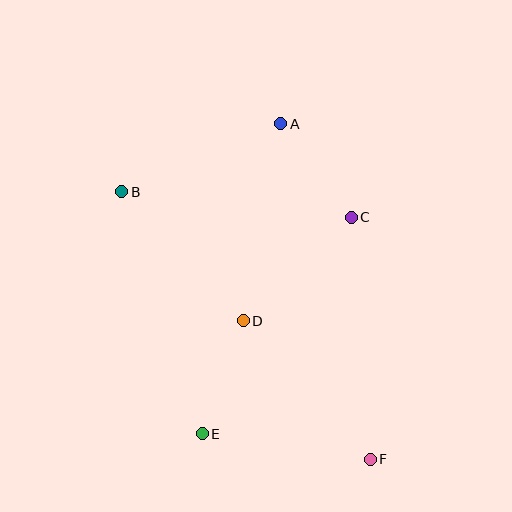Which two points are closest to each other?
Points A and C are closest to each other.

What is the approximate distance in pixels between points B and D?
The distance between B and D is approximately 177 pixels.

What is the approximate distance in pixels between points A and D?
The distance between A and D is approximately 201 pixels.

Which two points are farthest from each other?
Points B and F are farthest from each other.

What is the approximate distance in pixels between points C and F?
The distance between C and F is approximately 242 pixels.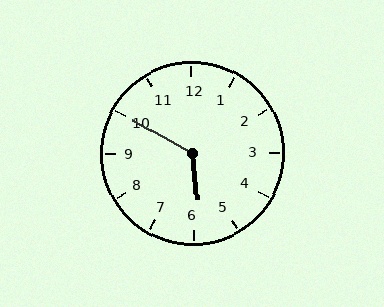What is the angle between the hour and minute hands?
Approximately 125 degrees.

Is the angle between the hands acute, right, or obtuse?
It is obtuse.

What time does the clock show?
5:50.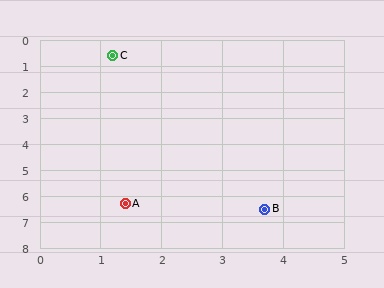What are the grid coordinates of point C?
Point C is at approximately (1.2, 0.6).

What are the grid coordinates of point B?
Point B is at approximately (3.7, 6.5).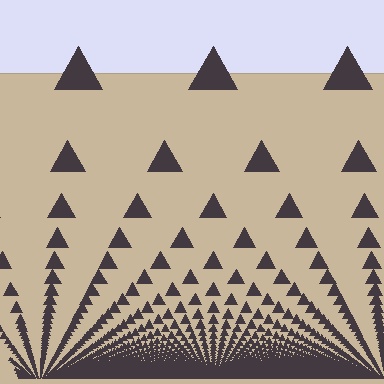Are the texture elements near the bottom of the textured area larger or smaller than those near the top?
Smaller. The gradient is inverted — elements near the bottom are smaller and denser.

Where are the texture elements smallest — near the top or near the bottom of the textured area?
Near the bottom.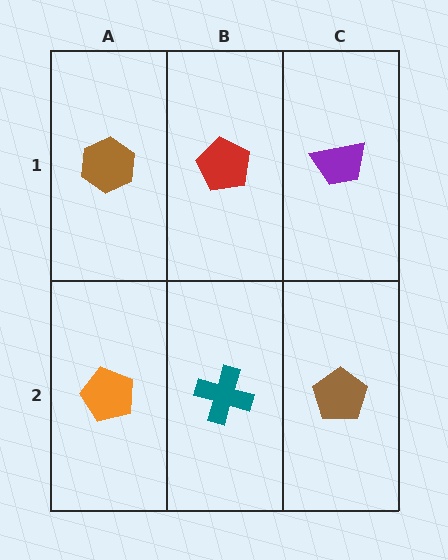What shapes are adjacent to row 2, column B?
A red pentagon (row 1, column B), an orange pentagon (row 2, column A), a brown pentagon (row 2, column C).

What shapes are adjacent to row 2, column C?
A purple trapezoid (row 1, column C), a teal cross (row 2, column B).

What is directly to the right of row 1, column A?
A red pentagon.